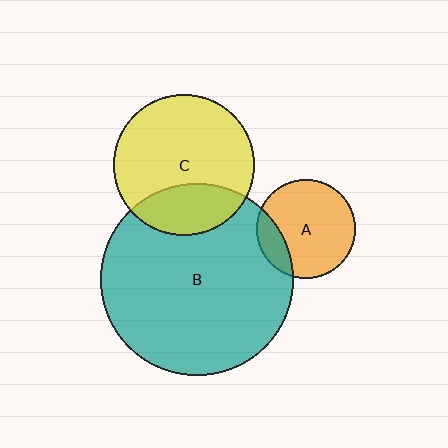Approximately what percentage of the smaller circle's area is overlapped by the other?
Approximately 15%.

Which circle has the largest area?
Circle B (teal).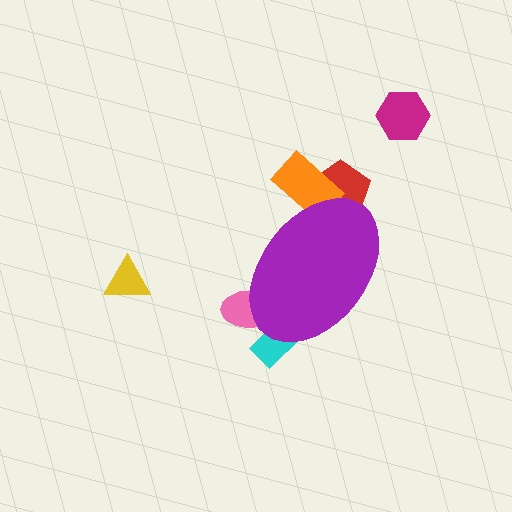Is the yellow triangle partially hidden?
No, the yellow triangle is fully visible.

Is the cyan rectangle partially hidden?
Yes, the cyan rectangle is partially hidden behind the purple ellipse.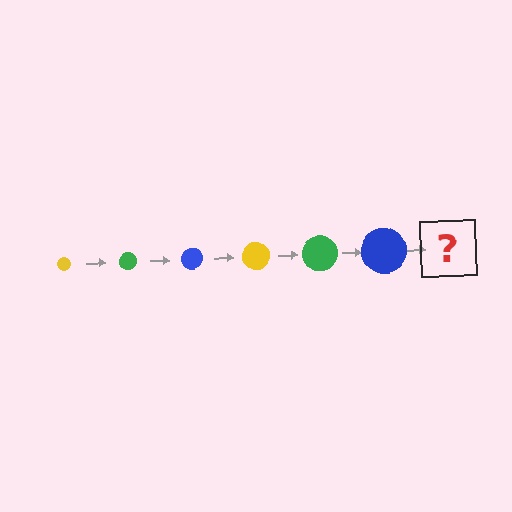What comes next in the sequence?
The next element should be a yellow circle, larger than the previous one.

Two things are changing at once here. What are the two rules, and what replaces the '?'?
The two rules are that the circle grows larger each step and the color cycles through yellow, green, and blue. The '?' should be a yellow circle, larger than the previous one.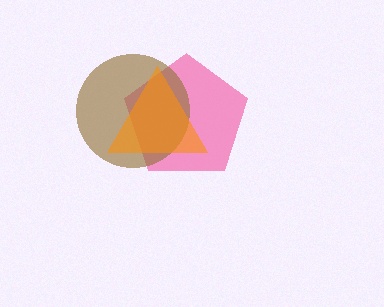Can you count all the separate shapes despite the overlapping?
Yes, there are 3 separate shapes.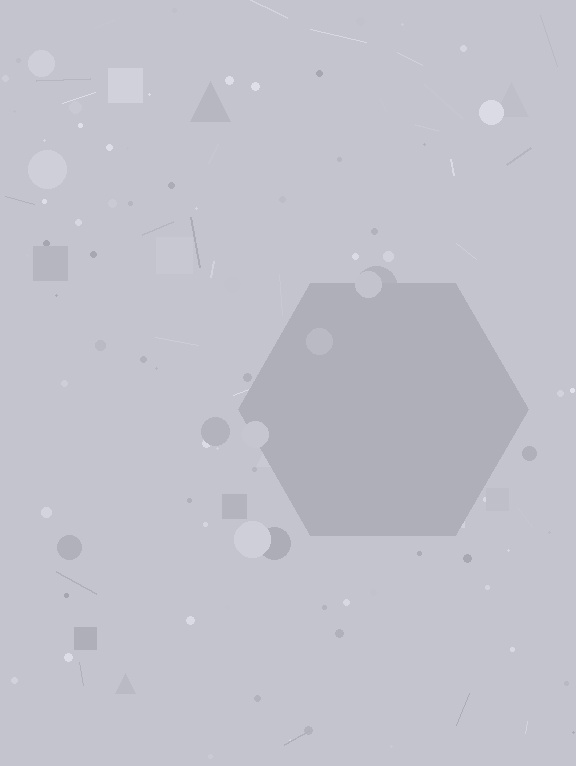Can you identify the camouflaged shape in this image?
The camouflaged shape is a hexagon.